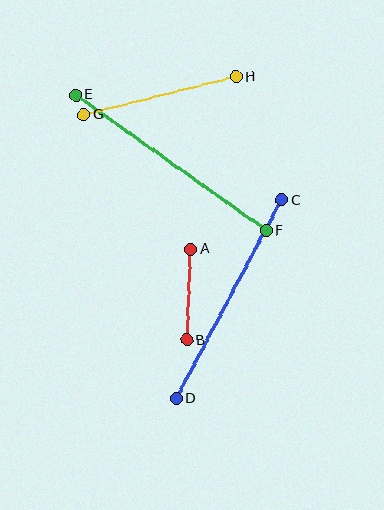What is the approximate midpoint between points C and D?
The midpoint is at approximately (229, 299) pixels.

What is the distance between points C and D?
The distance is approximately 225 pixels.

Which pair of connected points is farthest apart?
Points E and F are farthest apart.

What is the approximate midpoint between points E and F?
The midpoint is at approximately (171, 163) pixels.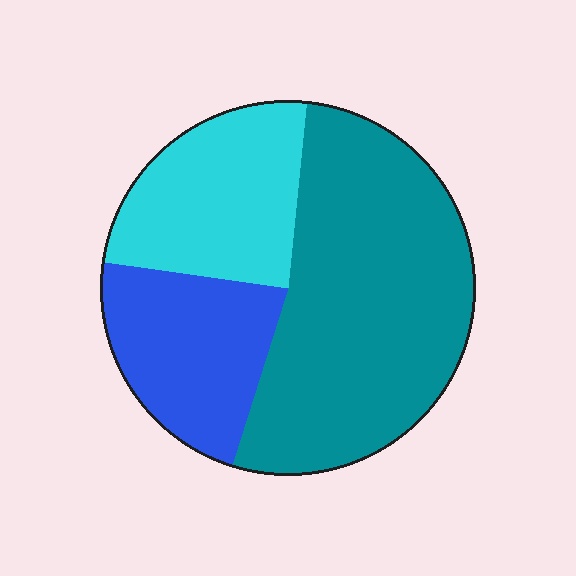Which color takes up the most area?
Teal, at roughly 55%.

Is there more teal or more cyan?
Teal.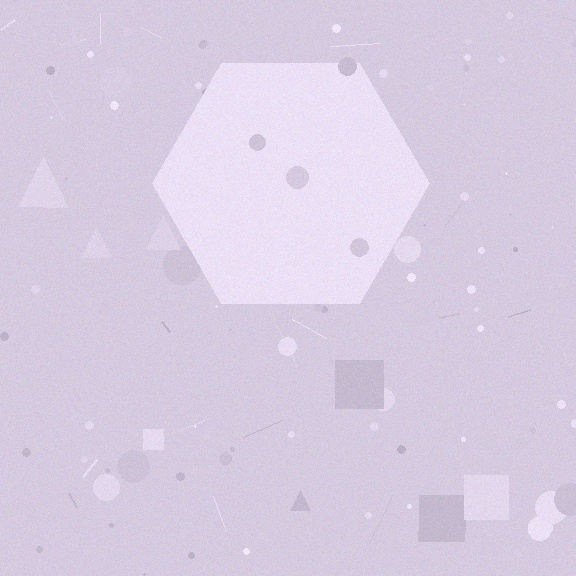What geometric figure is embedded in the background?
A hexagon is embedded in the background.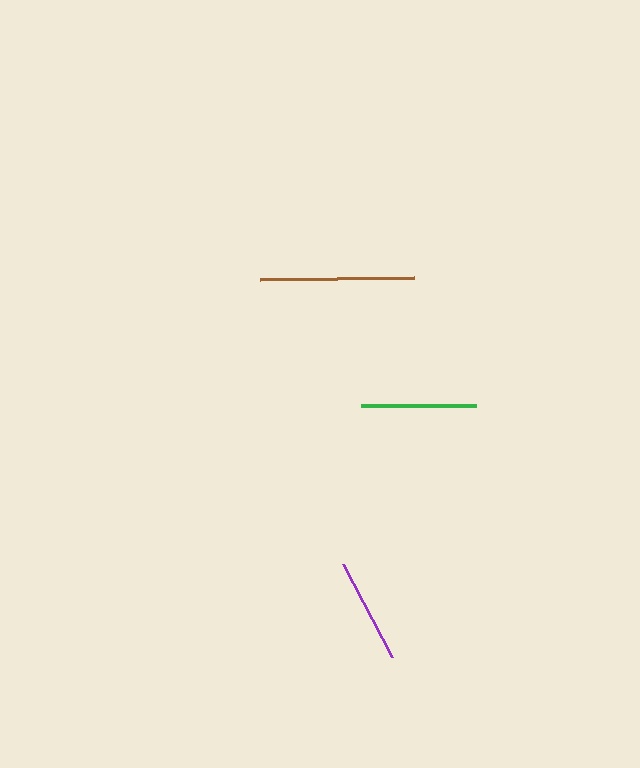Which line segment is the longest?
The brown line is the longest at approximately 153 pixels.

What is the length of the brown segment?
The brown segment is approximately 153 pixels long.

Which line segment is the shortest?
The purple line is the shortest at approximately 104 pixels.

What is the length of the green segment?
The green segment is approximately 115 pixels long.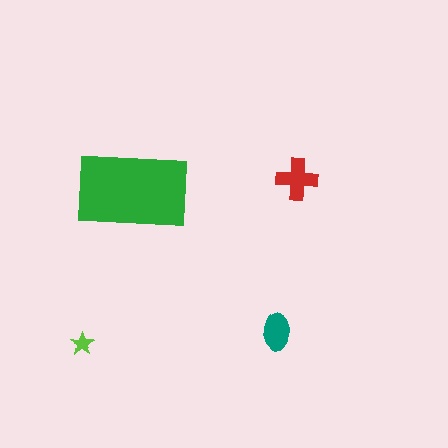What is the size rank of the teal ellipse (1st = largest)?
3rd.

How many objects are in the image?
There are 4 objects in the image.